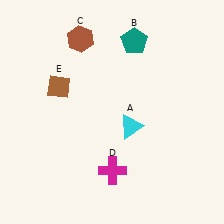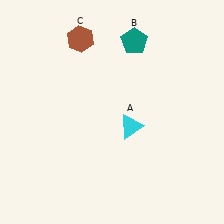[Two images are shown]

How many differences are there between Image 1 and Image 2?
There are 2 differences between the two images.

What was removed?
The magenta cross (D), the brown diamond (E) were removed in Image 2.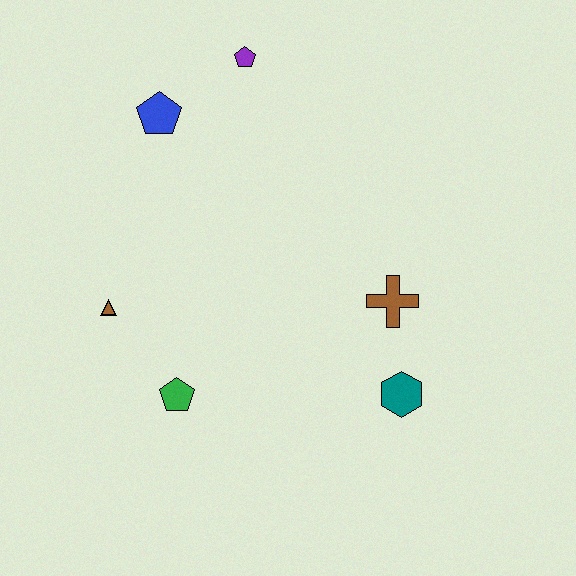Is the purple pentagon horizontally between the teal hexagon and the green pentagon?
Yes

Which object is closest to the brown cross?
The teal hexagon is closest to the brown cross.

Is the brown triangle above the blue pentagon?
No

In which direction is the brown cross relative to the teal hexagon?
The brown cross is above the teal hexagon.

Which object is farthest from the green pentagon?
The purple pentagon is farthest from the green pentagon.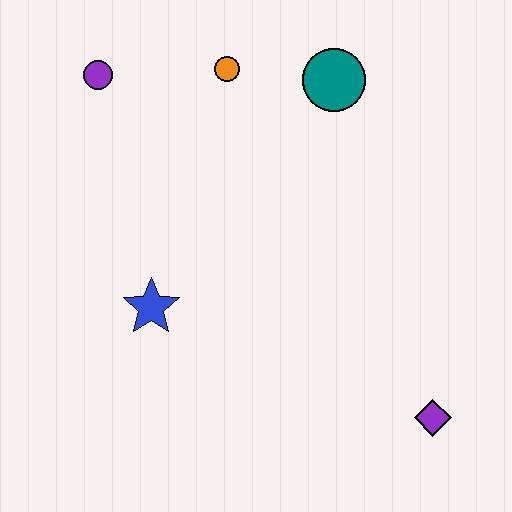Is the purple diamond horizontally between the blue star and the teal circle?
No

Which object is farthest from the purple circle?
The purple diamond is farthest from the purple circle.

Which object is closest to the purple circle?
The orange circle is closest to the purple circle.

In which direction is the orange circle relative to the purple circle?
The orange circle is to the right of the purple circle.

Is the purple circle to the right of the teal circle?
No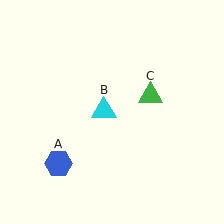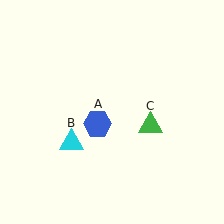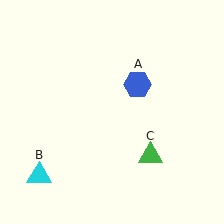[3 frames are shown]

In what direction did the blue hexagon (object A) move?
The blue hexagon (object A) moved up and to the right.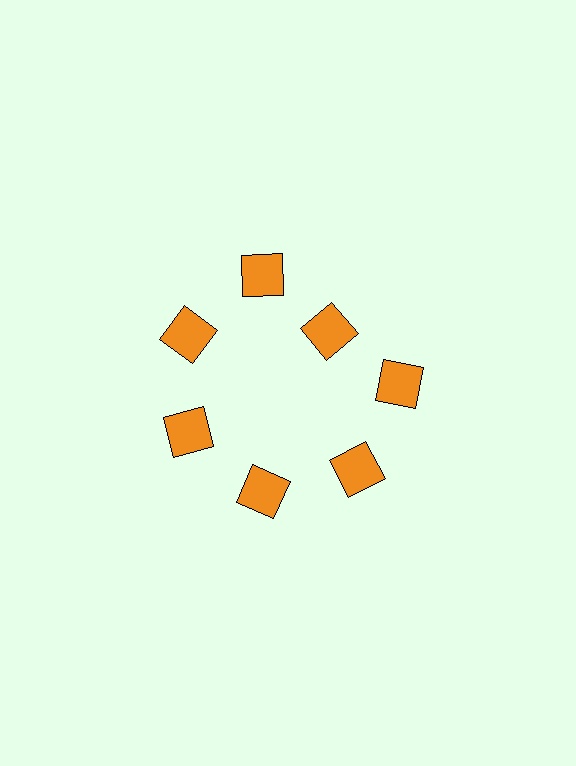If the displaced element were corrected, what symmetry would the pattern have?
It would have 7-fold rotational symmetry — the pattern would map onto itself every 51 degrees.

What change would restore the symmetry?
The symmetry would be restored by moving it outward, back onto the ring so that all 7 squares sit at equal angles and equal distance from the center.